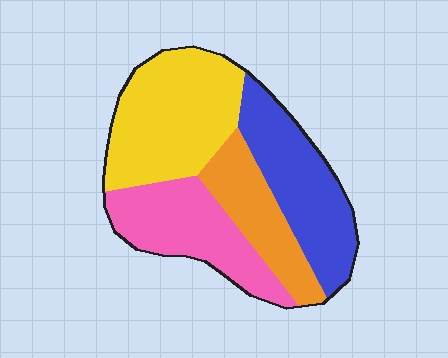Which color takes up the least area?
Orange, at roughly 20%.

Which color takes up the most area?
Yellow, at roughly 30%.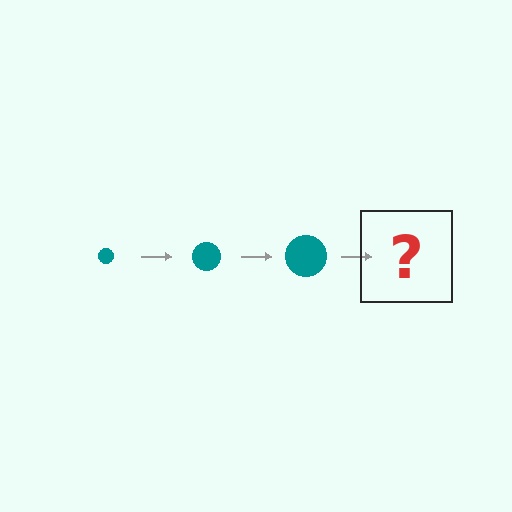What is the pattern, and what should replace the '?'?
The pattern is that the circle gets progressively larger each step. The '?' should be a teal circle, larger than the previous one.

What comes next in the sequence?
The next element should be a teal circle, larger than the previous one.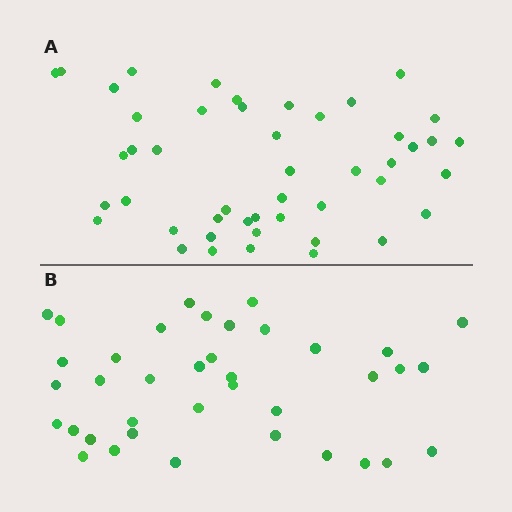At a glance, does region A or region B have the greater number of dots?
Region A (the top region) has more dots.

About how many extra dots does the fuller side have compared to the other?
Region A has roughly 8 or so more dots than region B.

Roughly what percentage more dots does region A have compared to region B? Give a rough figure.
About 25% more.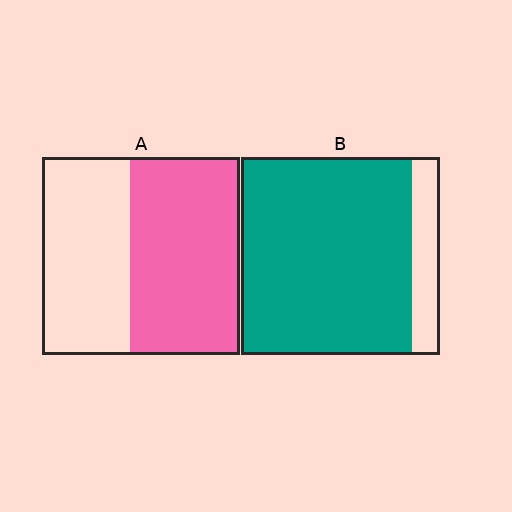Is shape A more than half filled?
Yes.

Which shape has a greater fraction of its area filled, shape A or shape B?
Shape B.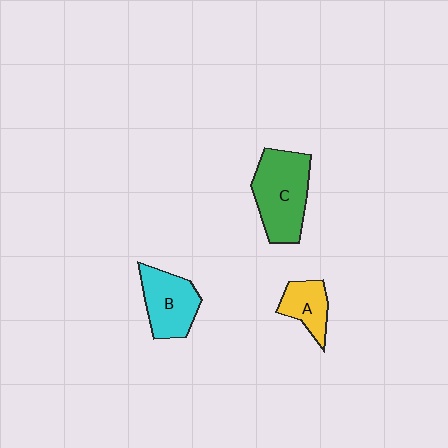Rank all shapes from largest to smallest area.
From largest to smallest: C (green), B (cyan), A (yellow).